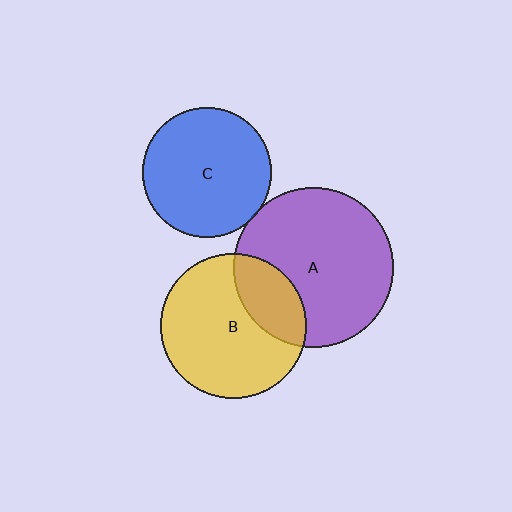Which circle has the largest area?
Circle A (purple).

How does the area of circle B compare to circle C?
Approximately 1.3 times.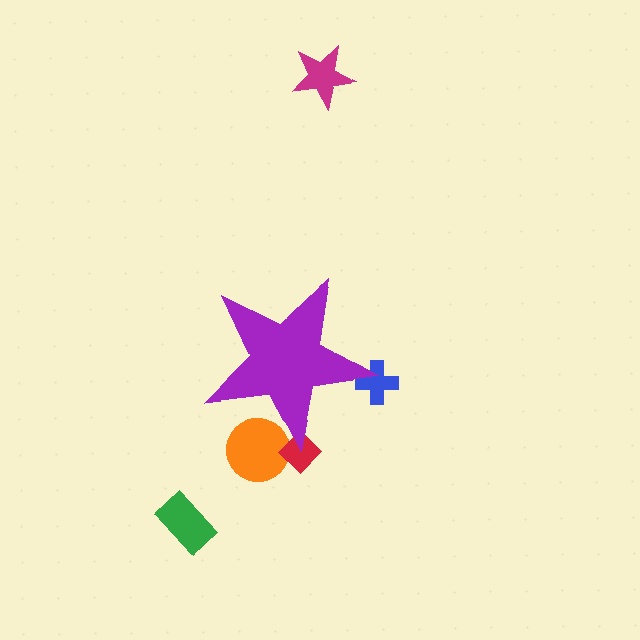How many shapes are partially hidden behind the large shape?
3 shapes are partially hidden.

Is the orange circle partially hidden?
Yes, the orange circle is partially hidden behind the purple star.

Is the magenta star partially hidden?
No, the magenta star is fully visible.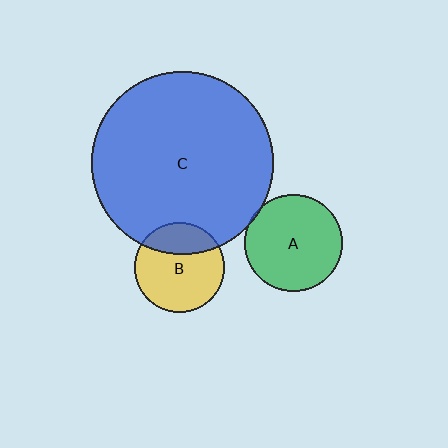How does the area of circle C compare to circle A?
Approximately 3.5 times.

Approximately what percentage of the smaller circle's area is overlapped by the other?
Approximately 25%.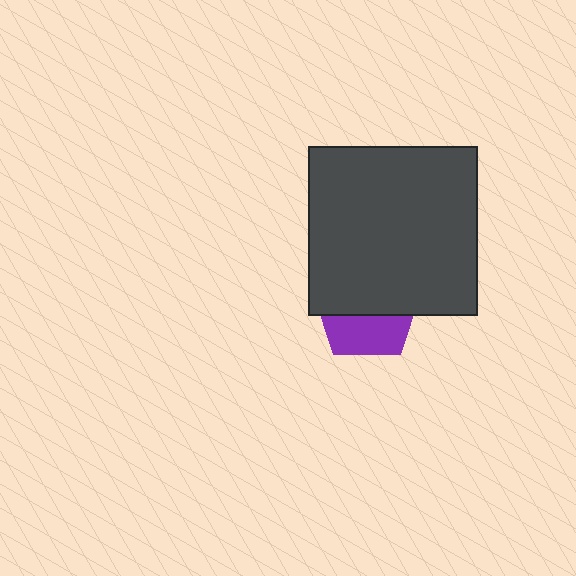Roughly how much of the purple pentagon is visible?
A small part of it is visible (roughly 41%).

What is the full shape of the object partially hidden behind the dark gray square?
The partially hidden object is a purple pentagon.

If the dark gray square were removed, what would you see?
You would see the complete purple pentagon.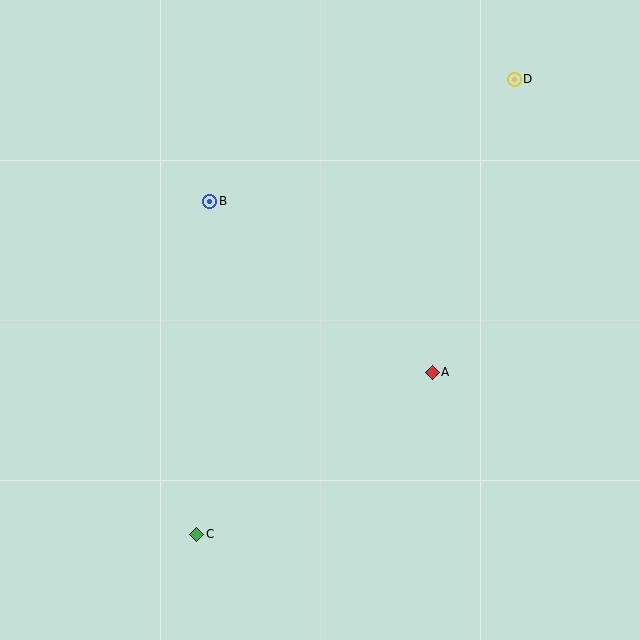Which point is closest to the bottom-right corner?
Point A is closest to the bottom-right corner.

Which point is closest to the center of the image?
Point A at (432, 372) is closest to the center.